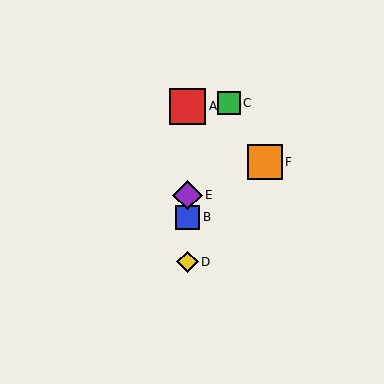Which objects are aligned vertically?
Objects A, B, D, E are aligned vertically.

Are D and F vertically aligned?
No, D is at x≈188 and F is at x≈265.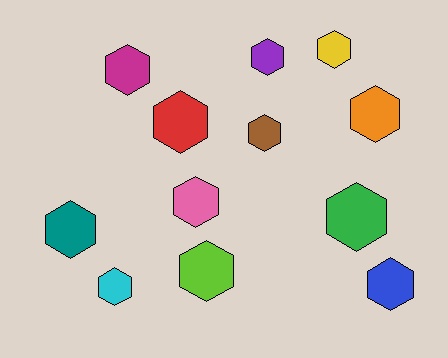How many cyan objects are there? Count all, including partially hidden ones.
There is 1 cyan object.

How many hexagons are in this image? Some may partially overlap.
There are 12 hexagons.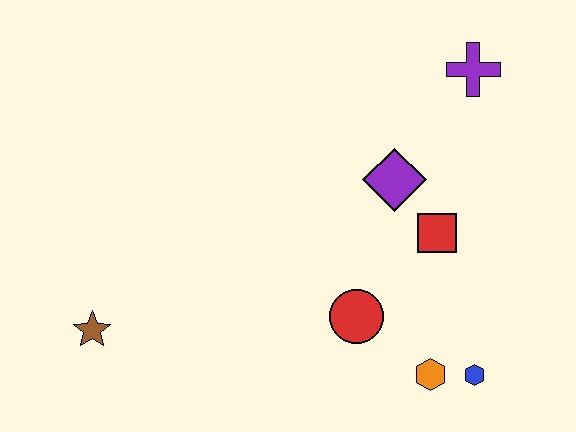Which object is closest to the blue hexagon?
The orange hexagon is closest to the blue hexagon.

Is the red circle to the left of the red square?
Yes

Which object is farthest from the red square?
The brown star is farthest from the red square.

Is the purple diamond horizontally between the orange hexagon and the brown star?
Yes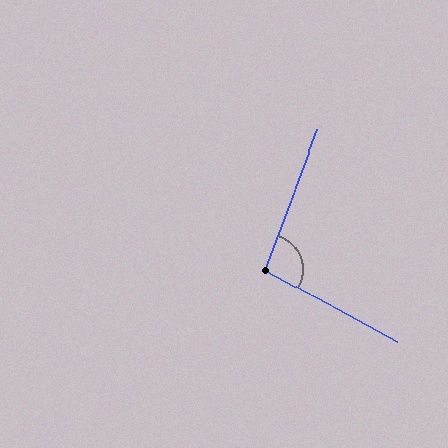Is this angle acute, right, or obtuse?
It is obtuse.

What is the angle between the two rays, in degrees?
Approximately 98 degrees.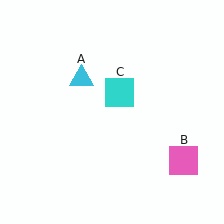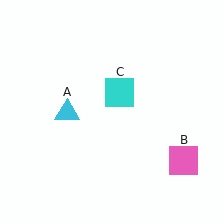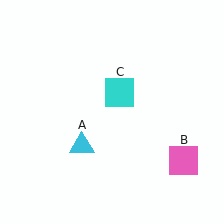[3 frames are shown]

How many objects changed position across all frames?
1 object changed position: cyan triangle (object A).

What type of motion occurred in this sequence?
The cyan triangle (object A) rotated counterclockwise around the center of the scene.